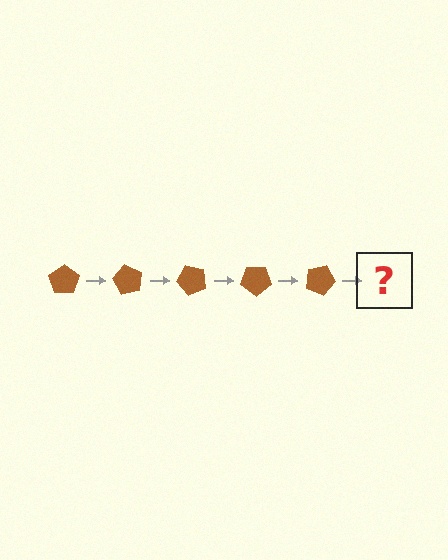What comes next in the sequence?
The next element should be a brown pentagon rotated 300 degrees.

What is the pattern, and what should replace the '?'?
The pattern is that the pentagon rotates 60 degrees each step. The '?' should be a brown pentagon rotated 300 degrees.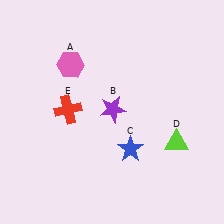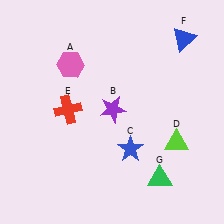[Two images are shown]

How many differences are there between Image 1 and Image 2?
There are 2 differences between the two images.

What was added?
A blue triangle (F), a green triangle (G) were added in Image 2.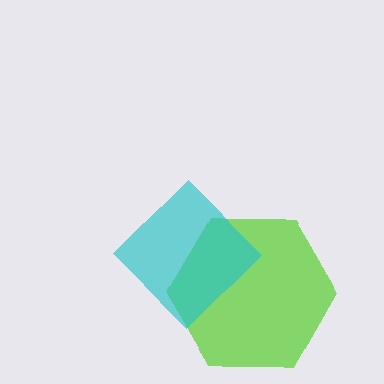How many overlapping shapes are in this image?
There are 2 overlapping shapes in the image.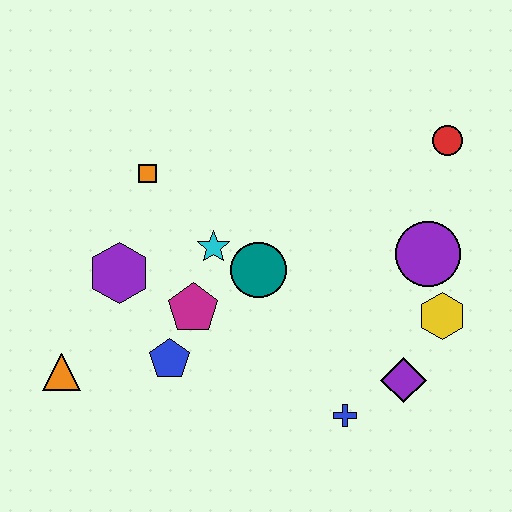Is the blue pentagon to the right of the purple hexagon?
Yes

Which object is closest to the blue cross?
The purple diamond is closest to the blue cross.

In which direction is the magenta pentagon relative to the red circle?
The magenta pentagon is to the left of the red circle.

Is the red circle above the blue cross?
Yes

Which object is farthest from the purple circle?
The orange triangle is farthest from the purple circle.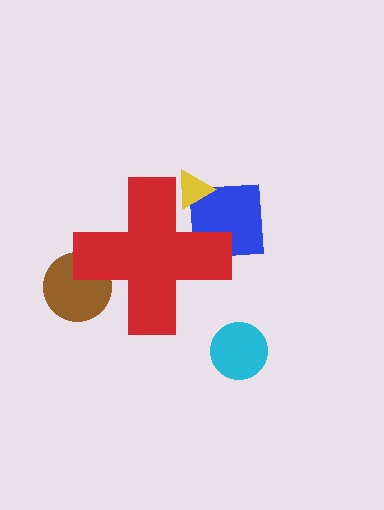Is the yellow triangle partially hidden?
Yes, the yellow triangle is partially hidden behind the red cross.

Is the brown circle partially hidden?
Yes, the brown circle is partially hidden behind the red cross.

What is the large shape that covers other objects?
A red cross.